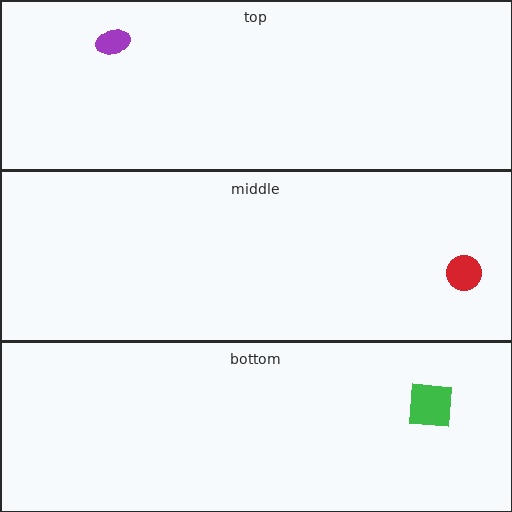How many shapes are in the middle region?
1.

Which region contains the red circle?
The middle region.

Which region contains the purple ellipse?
The top region.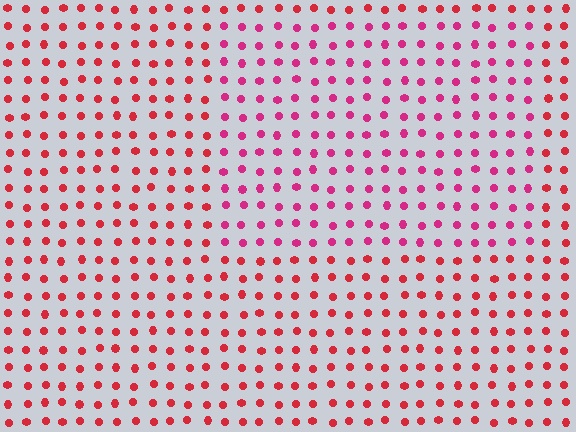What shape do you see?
I see a rectangle.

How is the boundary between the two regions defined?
The boundary is defined purely by a slight shift in hue (about 27 degrees). Spacing, size, and orientation are identical on both sides.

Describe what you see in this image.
The image is filled with small red elements in a uniform arrangement. A rectangle-shaped region is visible where the elements are tinted to a slightly different hue, forming a subtle color boundary.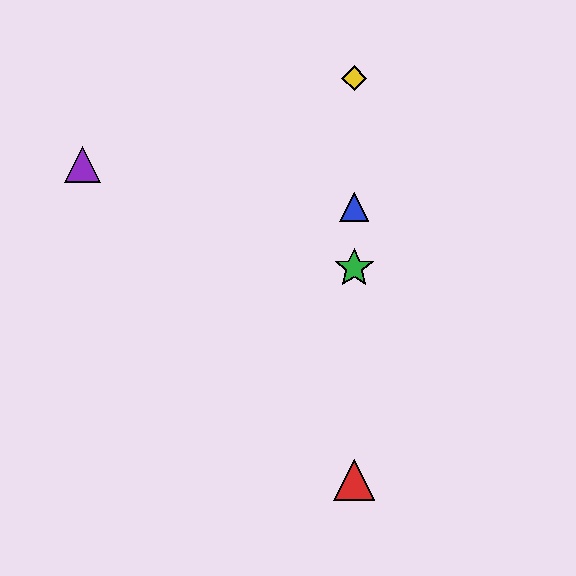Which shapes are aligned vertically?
The red triangle, the blue triangle, the green star, the yellow diamond are aligned vertically.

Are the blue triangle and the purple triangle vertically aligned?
No, the blue triangle is at x≈354 and the purple triangle is at x≈83.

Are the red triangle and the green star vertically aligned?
Yes, both are at x≈354.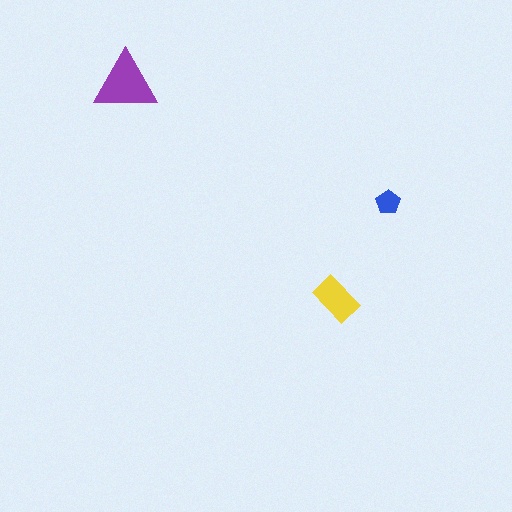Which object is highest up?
The purple triangle is topmost.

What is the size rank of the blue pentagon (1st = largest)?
3rd.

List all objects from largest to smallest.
The purple triangle, the yellow rectangle, the blue pentagon.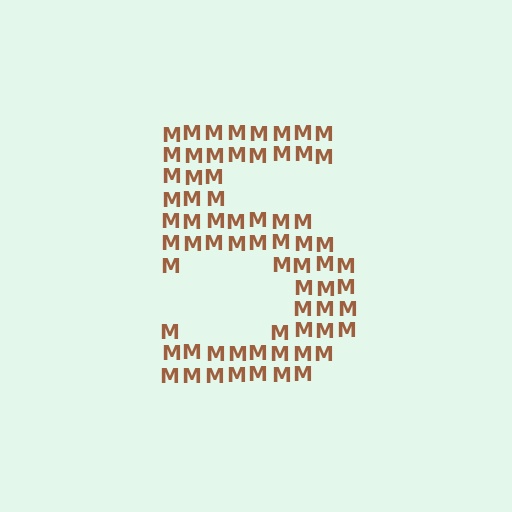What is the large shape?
The large shape is the digit 5.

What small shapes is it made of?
It is made of small letter M's.